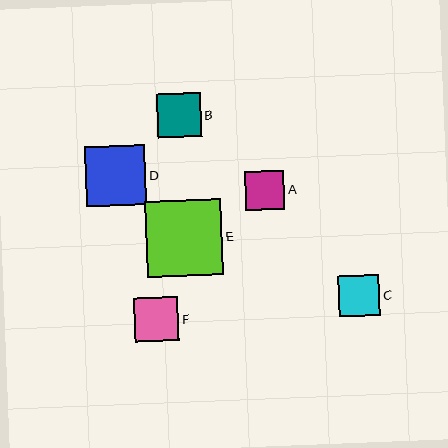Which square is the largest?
Square E is the largest with a size of approximately 76 pixels.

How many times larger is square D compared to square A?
Square D is approximately 1.5 times the size of square A.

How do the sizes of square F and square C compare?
Square F and square C are approximately the same size.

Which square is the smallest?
Square A is the smallest with a size of approximately 40 pixels.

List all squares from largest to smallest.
From largest to smallest: E, D, F, B, C, A.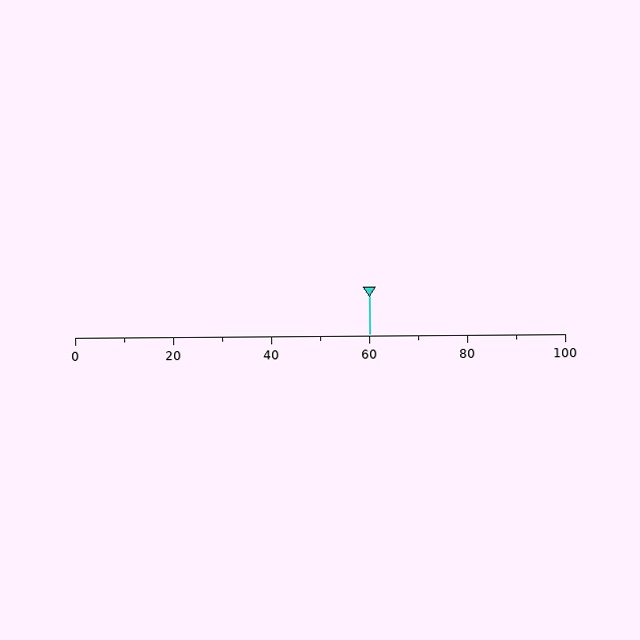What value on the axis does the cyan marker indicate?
The marker indicates approximately 60.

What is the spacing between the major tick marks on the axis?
The major ticks are spaced 20 apart.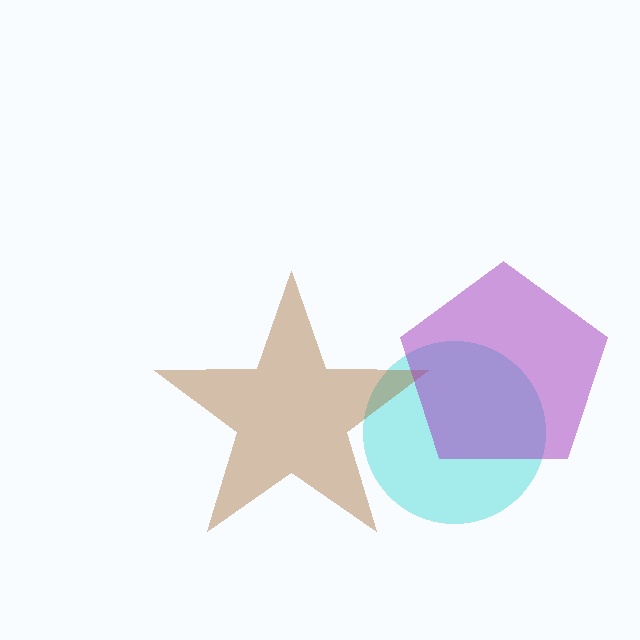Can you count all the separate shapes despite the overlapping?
Yes, there are 3 separate shapes.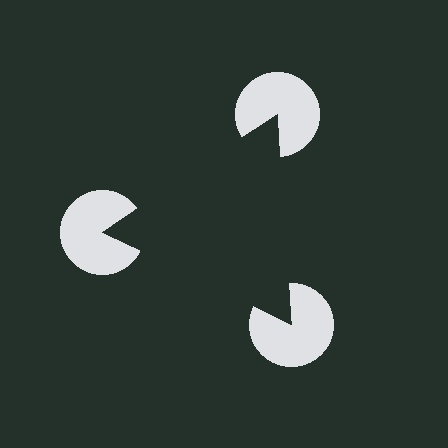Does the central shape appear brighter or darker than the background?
It typically appears slightly darker than the background, even though no actual brightness change is drawn.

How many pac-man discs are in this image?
There are 3 — one at each vertex of the illusory triangle.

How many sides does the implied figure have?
3 sides.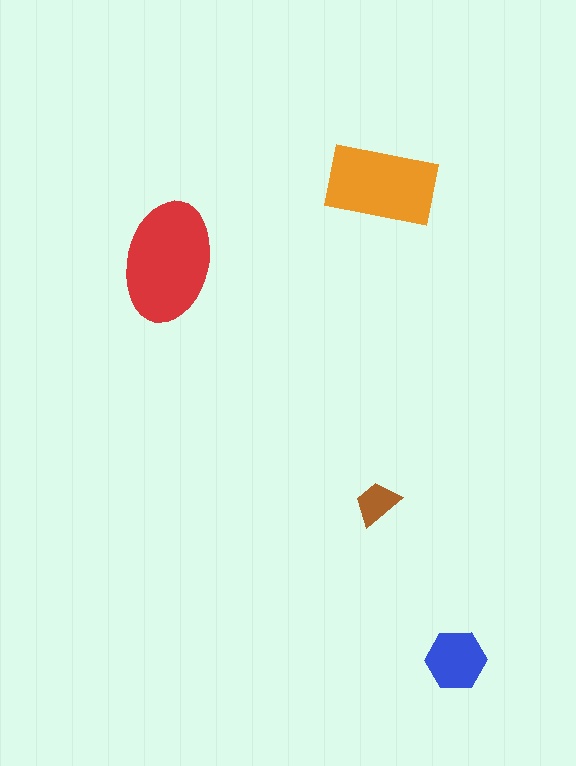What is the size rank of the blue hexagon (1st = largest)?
3rd.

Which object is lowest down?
The blue hexagon is bottommost.